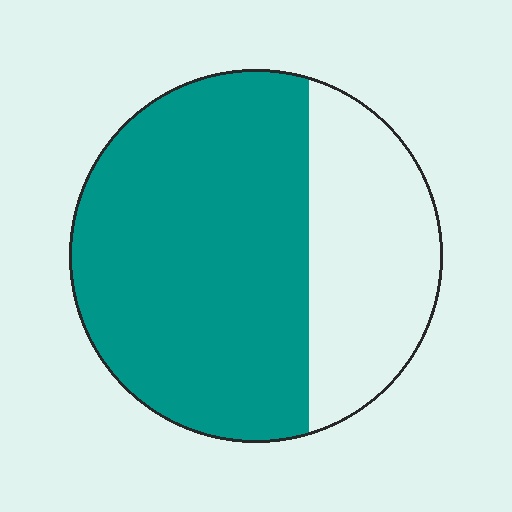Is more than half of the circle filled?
Yes.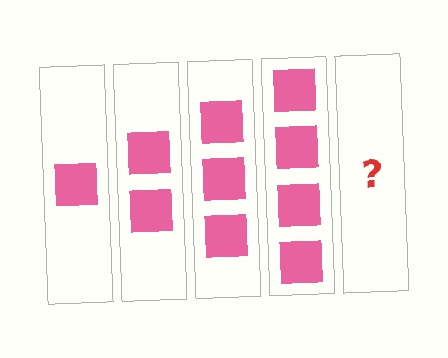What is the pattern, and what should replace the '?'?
The pattern is that each step adds one more square. The '?' should be 5 squares.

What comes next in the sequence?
The next element should be 5 squares.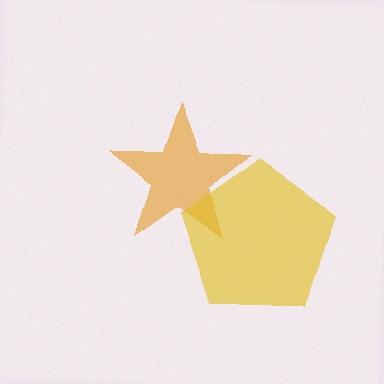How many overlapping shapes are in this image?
There are 2 overlapping shapes in the image.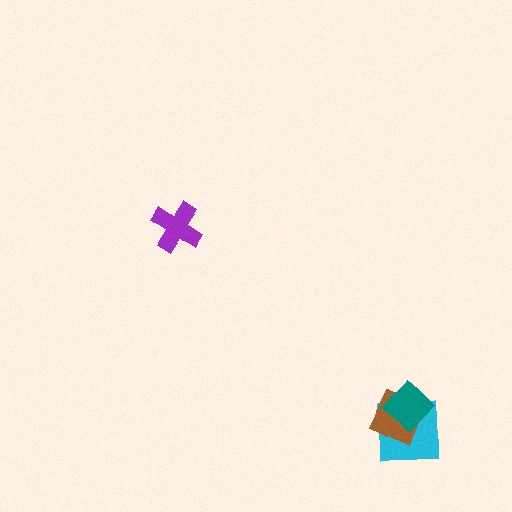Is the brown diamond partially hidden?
Yes, it is partially covered by another shape.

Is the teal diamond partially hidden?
No, no other shape covers it.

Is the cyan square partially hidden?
Yes, it is partially covered by another shape.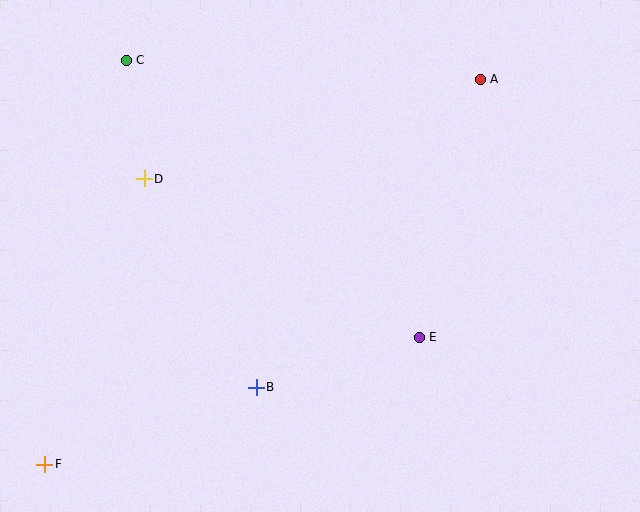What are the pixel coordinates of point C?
Point C is at (126, 61).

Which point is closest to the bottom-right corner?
Point E is closest to the bottom-right corner.